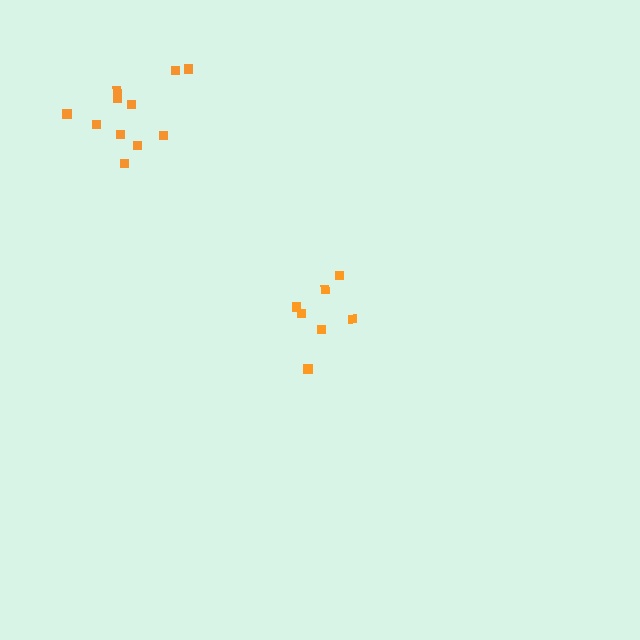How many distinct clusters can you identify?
There are 2 distinct clusters.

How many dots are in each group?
Group 1: 11 dots, Group 2: 7 dots (18 total).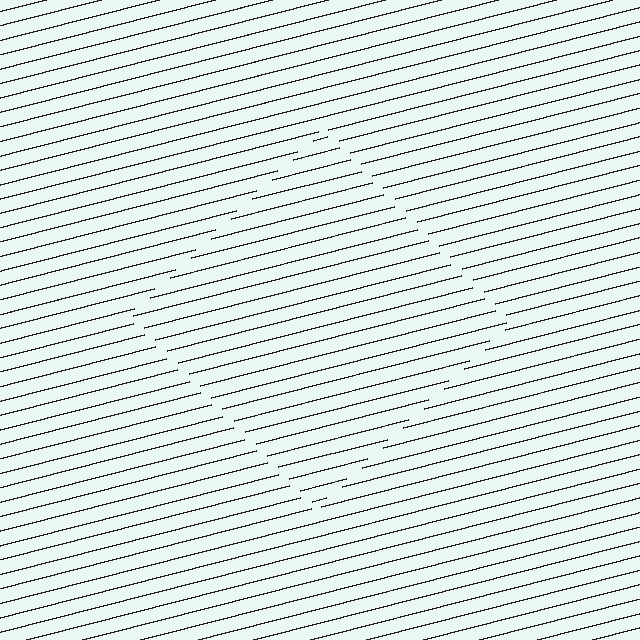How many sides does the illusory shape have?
4 sides — the line-ends trace a square.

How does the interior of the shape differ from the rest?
The interior of the shape contains the same grating, shifted by half a period — the contour is defined by the phase discontinuity where line-ends from the inner and outer gratings abut.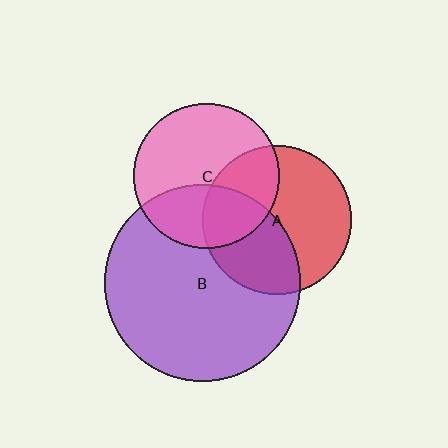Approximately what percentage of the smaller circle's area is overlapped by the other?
Approximately 35%.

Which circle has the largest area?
Circle B (purple).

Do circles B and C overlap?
Yes.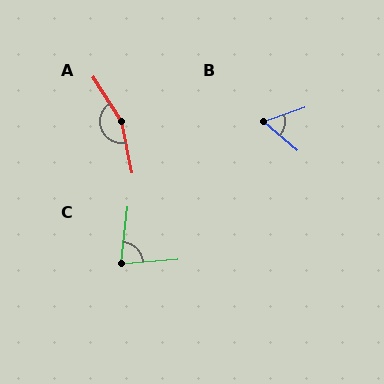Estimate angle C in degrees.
Approximately 79 degrees.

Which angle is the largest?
A, at approximately 158 degrees.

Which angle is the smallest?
B, at approximately 59 degrees.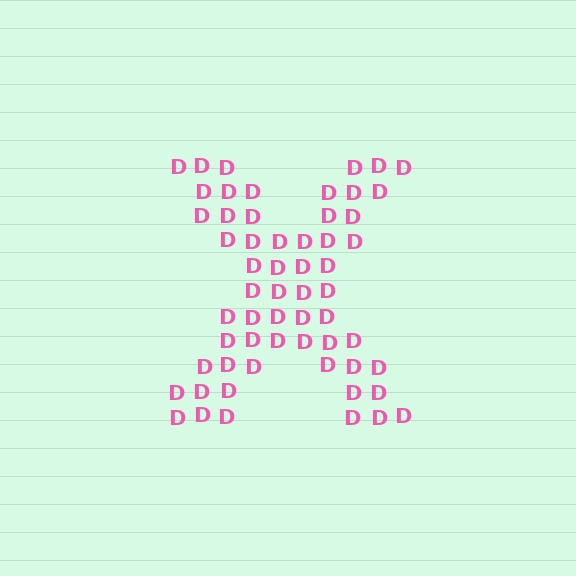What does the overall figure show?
The overall figure shows the letter X.